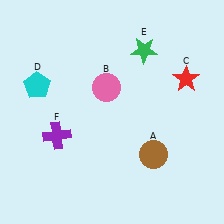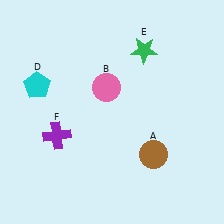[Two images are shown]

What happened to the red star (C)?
The red star (C) was removed in Image 2. It was in the top-right area of Image 1.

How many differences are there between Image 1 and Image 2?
There is 1 difference between the two images.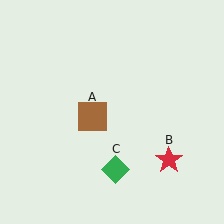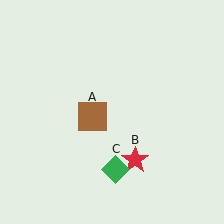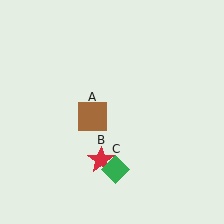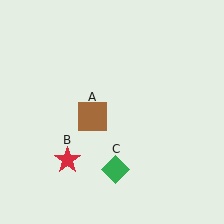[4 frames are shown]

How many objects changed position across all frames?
1 object changed position: red star (object B).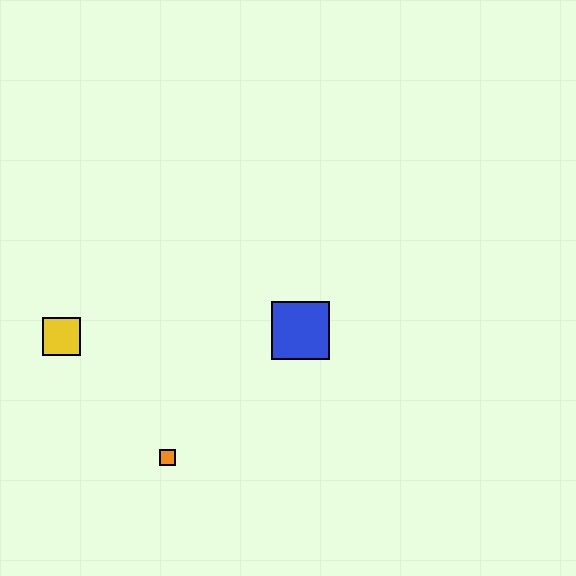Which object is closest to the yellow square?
The orange square is closest to the yellow square.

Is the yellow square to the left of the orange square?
Yes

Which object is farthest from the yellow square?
The blue square is farthest from the yellow square.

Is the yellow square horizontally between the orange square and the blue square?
No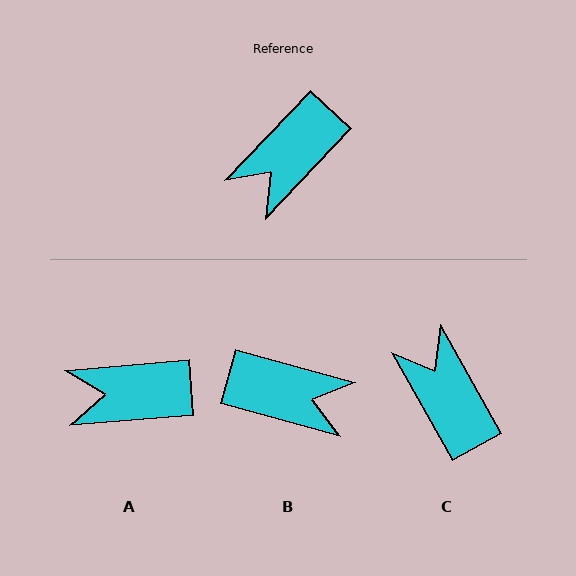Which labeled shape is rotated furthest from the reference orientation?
B, about 118 degrees away.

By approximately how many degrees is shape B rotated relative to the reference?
Approximately 118 degrees counter-clockwise.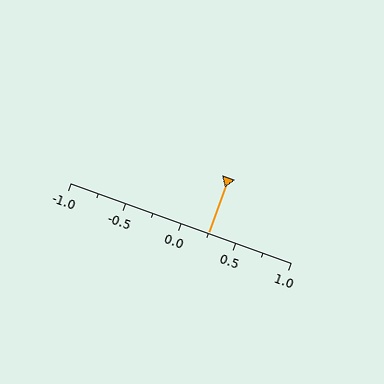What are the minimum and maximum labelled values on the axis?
The axis runs from -1.0 to 1.0.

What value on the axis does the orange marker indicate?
The marker indicates approximately 0.25.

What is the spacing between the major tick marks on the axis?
The major ticks are spaced 0.5 apart.